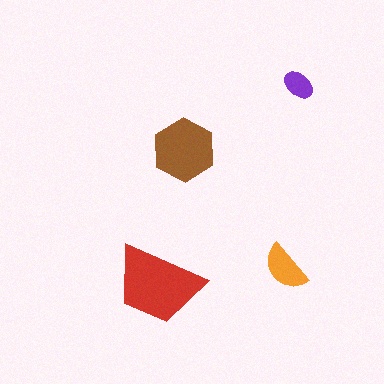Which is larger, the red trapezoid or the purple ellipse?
The red trapezoid.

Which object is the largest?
The red trapezoid.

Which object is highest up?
The purple ellipse is topmost.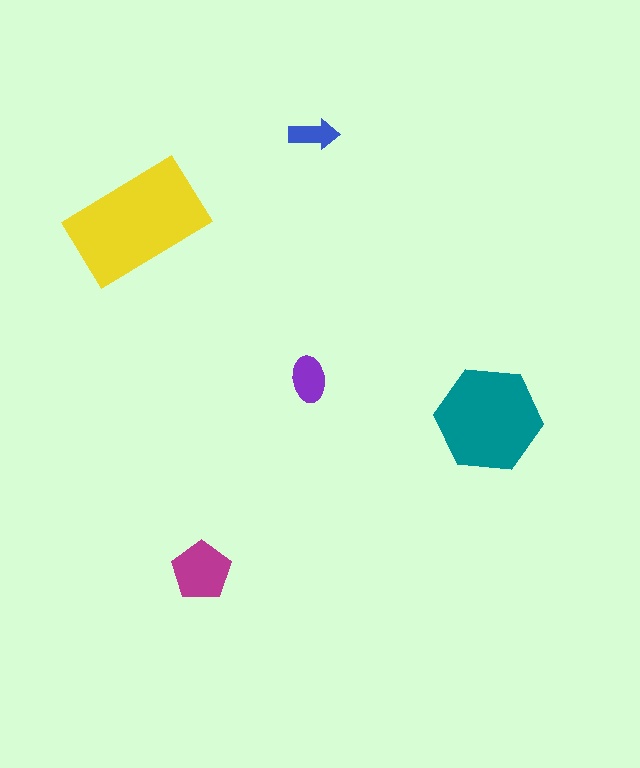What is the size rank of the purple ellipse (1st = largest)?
4th.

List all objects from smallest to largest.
The blue arrow, the purple ellipse, the magenta pentagon, the teal hexagon, the yellow rectangle.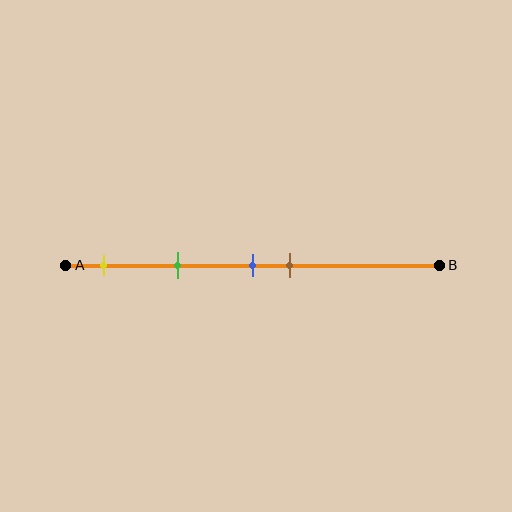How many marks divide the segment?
There are 4 marks dividing the segment.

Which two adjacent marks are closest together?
The blue and brown marks are the closest adjacent pair.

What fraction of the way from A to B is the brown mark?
The brown mark is approximately 60% (0.6) of the way from A to B.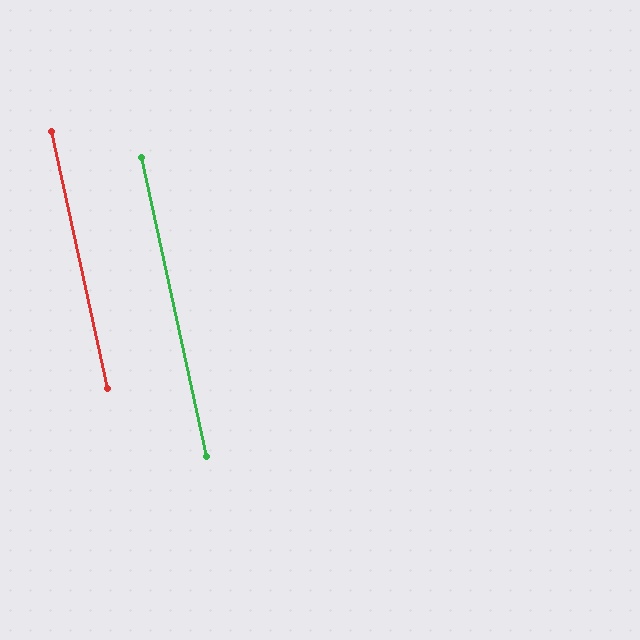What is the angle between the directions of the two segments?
Approximately 0 degrees.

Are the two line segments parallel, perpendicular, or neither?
Parallel — their directions differ by only 0.1°.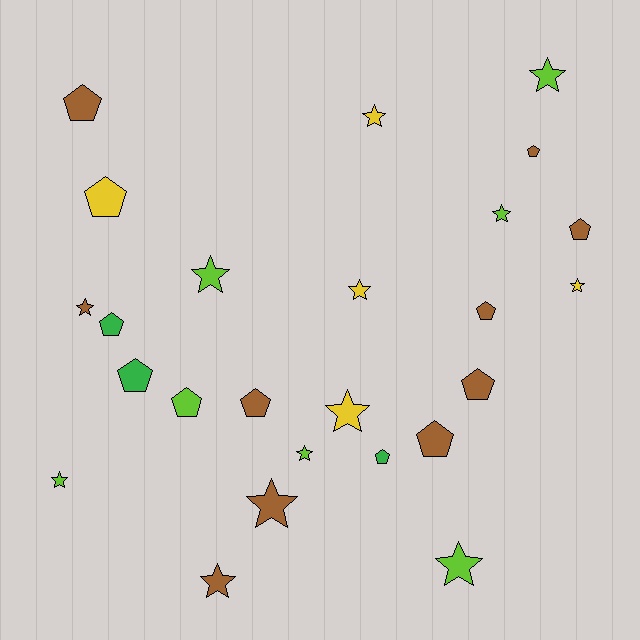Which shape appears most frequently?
Star, with 13 objects.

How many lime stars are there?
There are 6 lime stars.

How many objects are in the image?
There are 25 objects.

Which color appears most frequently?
Brown, with 10 objects.